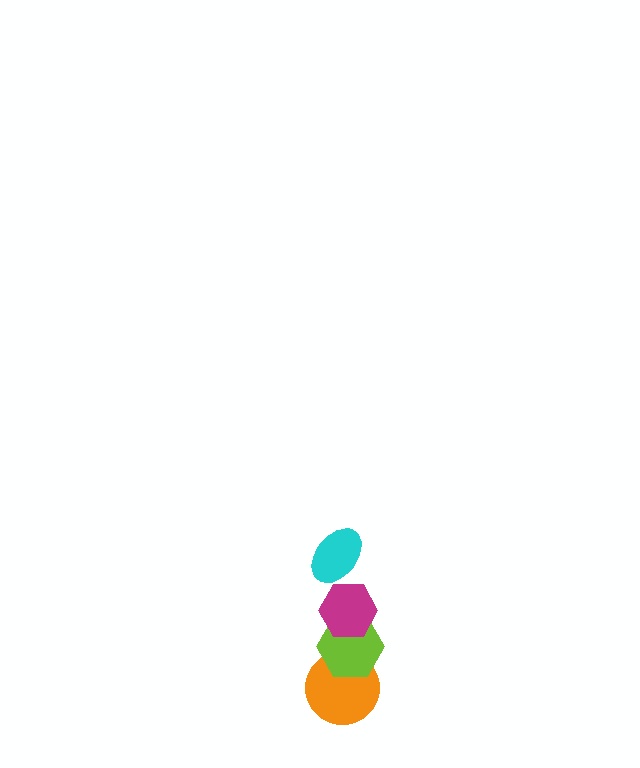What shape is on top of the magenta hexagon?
The cyan ellipse is on top of the magenta hexagon.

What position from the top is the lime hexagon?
The lime hexagon is 3rd from the top.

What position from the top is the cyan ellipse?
The cyan ellipse is 1st from the top.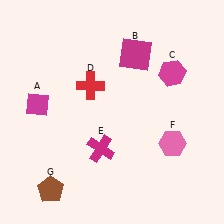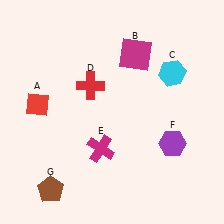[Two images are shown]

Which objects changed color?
A changed from magenta to red. C changed from magenta to cyan. F changed from pink to purple.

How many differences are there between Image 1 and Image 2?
There are 3 differences between the two images.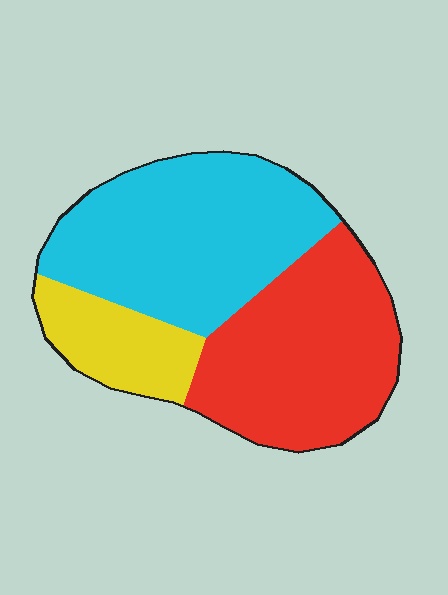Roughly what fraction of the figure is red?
Red covers roughly 40% of the figure.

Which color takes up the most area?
Cyan, at roughly 45%.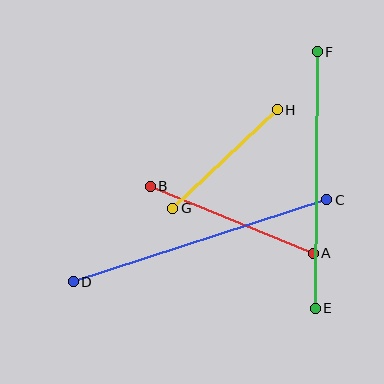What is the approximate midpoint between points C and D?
The midpoint is at approximately (200, 241) pixels.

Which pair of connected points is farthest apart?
Points C and D are farthest apart.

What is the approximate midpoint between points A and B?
The midpoint is at approximately (232, 220) pixels.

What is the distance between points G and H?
The distance is approximately 143 pixels.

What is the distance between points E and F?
The distance is approximately 257 pixels.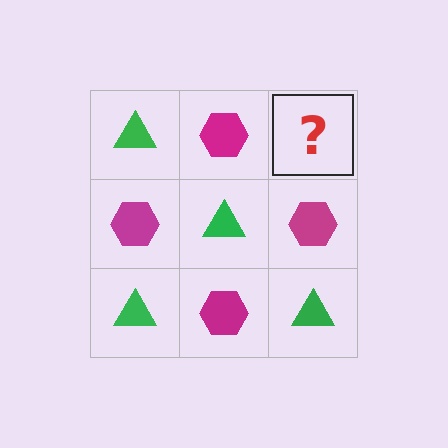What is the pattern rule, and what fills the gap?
The rule is that it alternates green triangle and magenta hexagon in a checkerboard pattern. The gap should be filled with a green triangle.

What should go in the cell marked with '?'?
The missing cell should contain a green triangle.